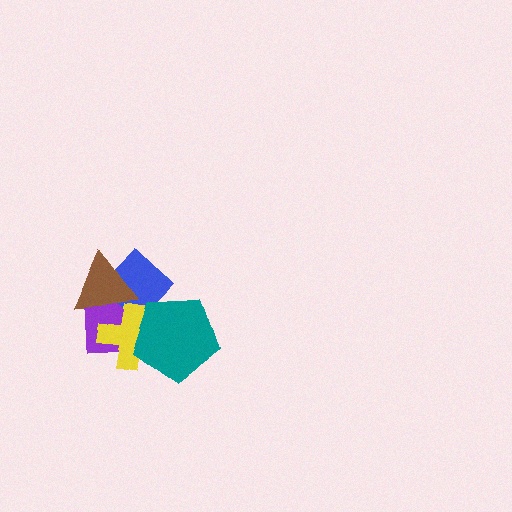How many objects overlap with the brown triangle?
3 objects overlap with the brown triangle.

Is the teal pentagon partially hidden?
No, no other shape covers it.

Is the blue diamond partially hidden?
Yes, it is partially covered by another shape.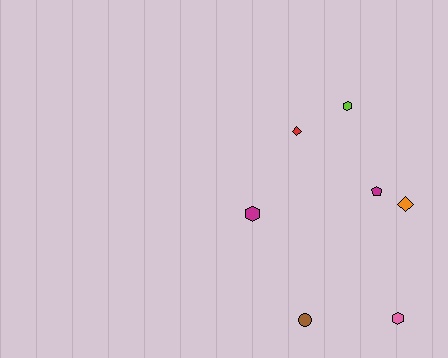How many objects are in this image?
There are 7 objects.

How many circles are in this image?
There is 1 circle.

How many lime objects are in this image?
There is 1 lime object.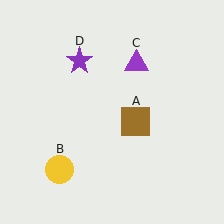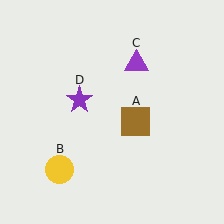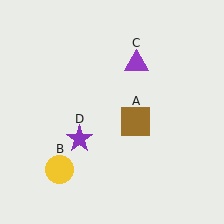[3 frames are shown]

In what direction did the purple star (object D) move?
The purple star (object D) moved down.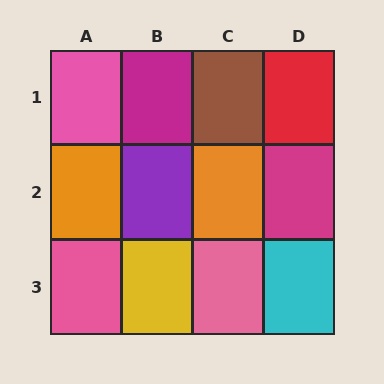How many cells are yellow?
1 cell is yellow.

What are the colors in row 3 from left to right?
Pink, yellow, pink, cyan.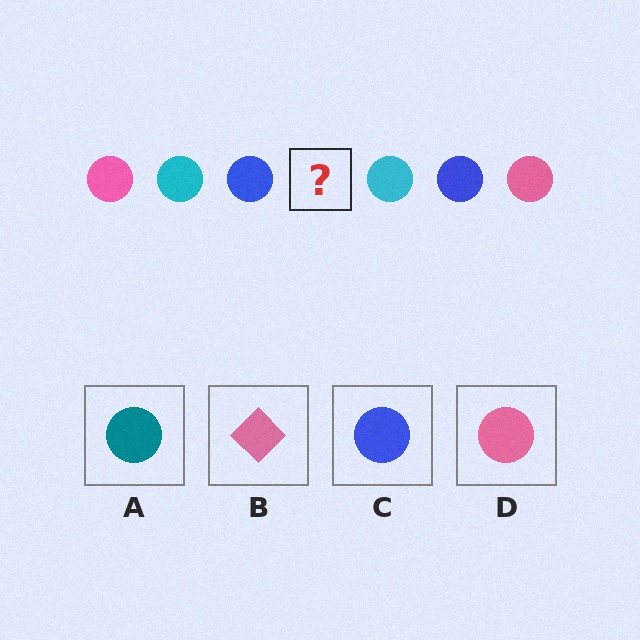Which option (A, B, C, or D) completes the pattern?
D.